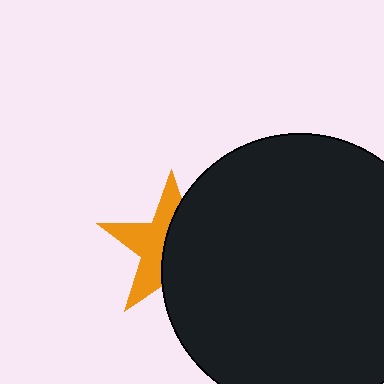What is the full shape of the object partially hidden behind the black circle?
The partially hidden object is an orange star.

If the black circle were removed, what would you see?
You would see the complete orange star.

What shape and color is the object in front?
The object in front is a black circle.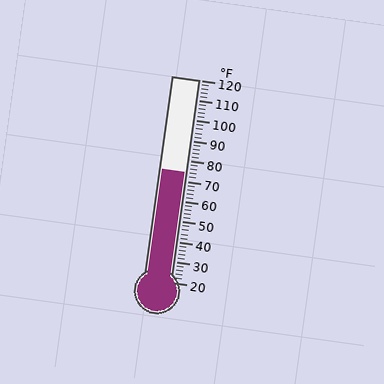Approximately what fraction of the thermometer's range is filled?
The thermometer is filled to approximately 55% of its range.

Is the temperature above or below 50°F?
The temperature is above 50°F.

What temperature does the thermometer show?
The thermometer shows approximately 74°F.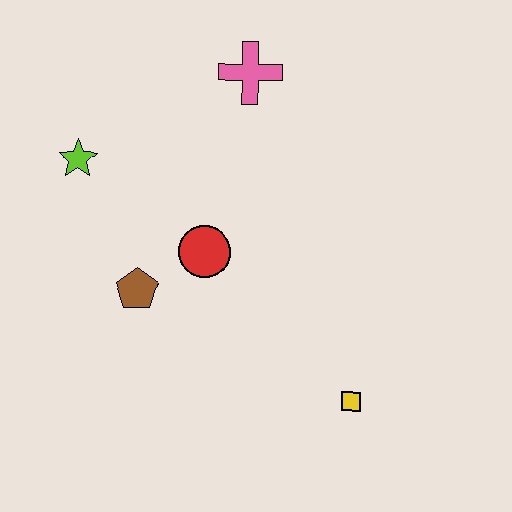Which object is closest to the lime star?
The brown pentagon is closest to the lime star.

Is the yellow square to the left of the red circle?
No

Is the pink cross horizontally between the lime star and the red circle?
No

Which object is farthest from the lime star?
The yellow square is farthest from the lime star.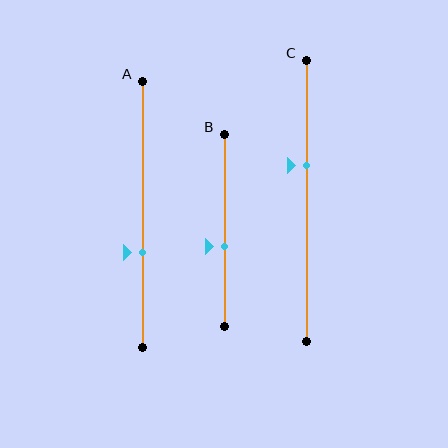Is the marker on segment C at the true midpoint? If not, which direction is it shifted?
No, the marker on segment C is shifted upward by about 13% of the segment length.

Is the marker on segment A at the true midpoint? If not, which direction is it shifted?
No, the marker on segment A is shifted downward by about 15% of the segment length.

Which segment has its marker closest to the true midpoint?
Segment B has its marker closest to the true midpoint.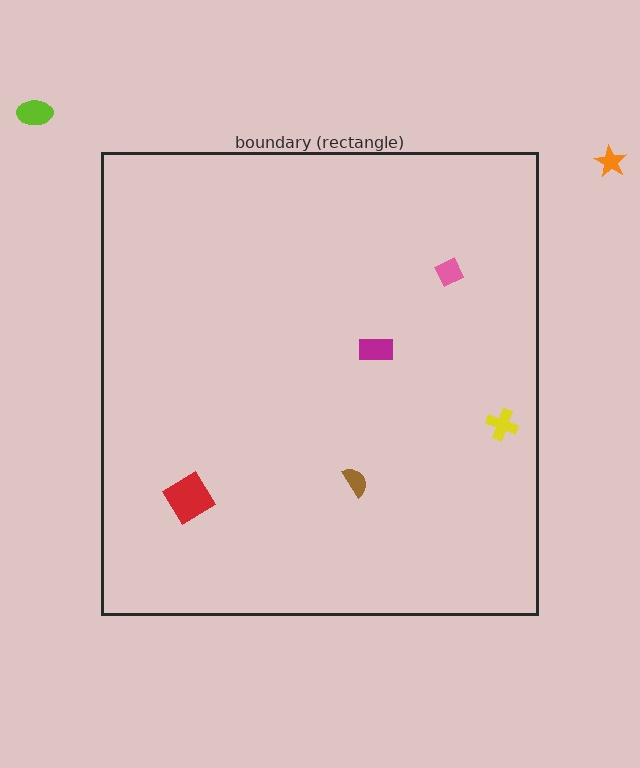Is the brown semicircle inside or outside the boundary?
Inside.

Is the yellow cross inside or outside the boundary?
Inside.